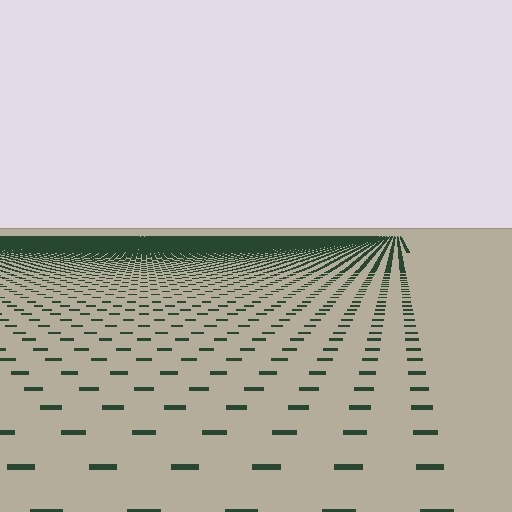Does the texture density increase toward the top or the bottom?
Density increases toward the top.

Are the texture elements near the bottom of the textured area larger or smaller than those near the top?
Larger. Near the bottom, elements are closer to the viewer and appear at a bigger on-screen size.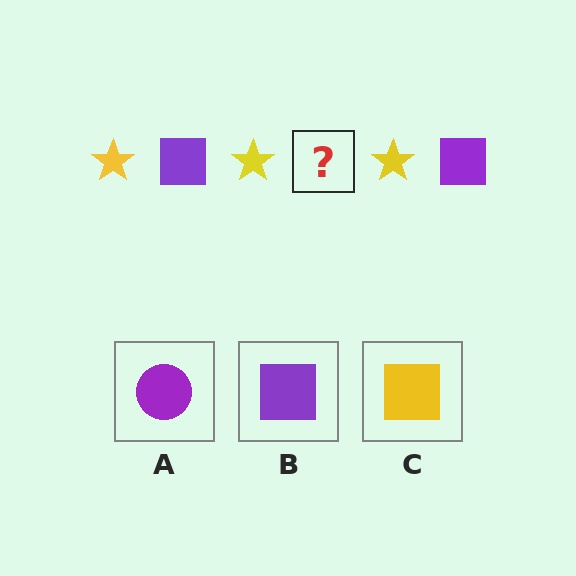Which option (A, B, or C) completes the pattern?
B.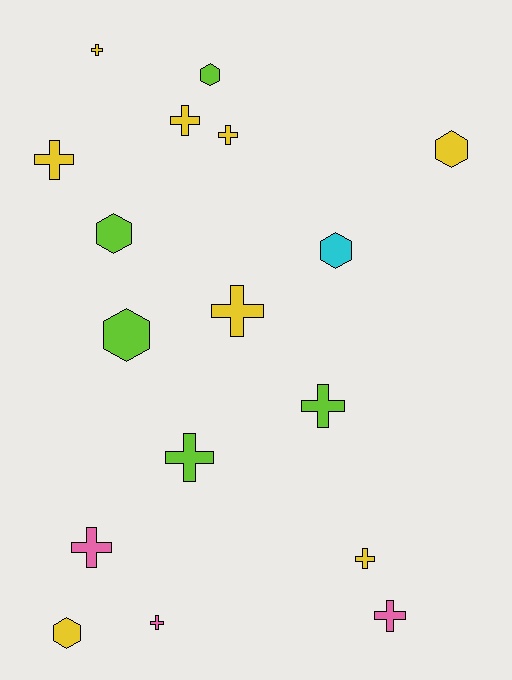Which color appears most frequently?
Yellow, with 8 objects.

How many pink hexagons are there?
There are no pink hexagons.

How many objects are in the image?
There are 17 objects.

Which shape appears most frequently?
Cross, with 11 objects.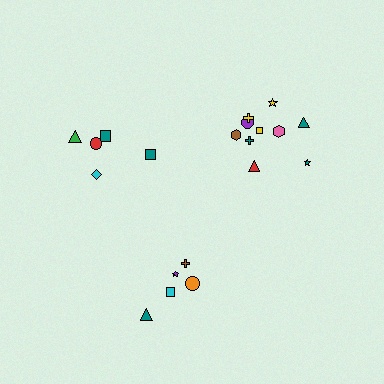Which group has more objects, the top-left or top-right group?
The top-right group.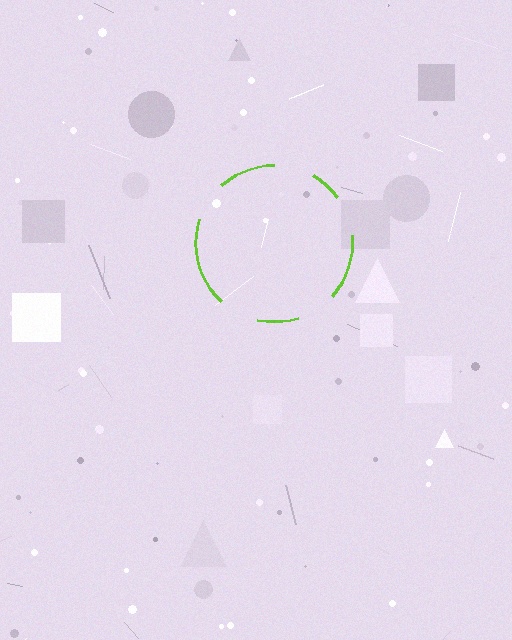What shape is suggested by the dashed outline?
The dashed outline suggests a circle.